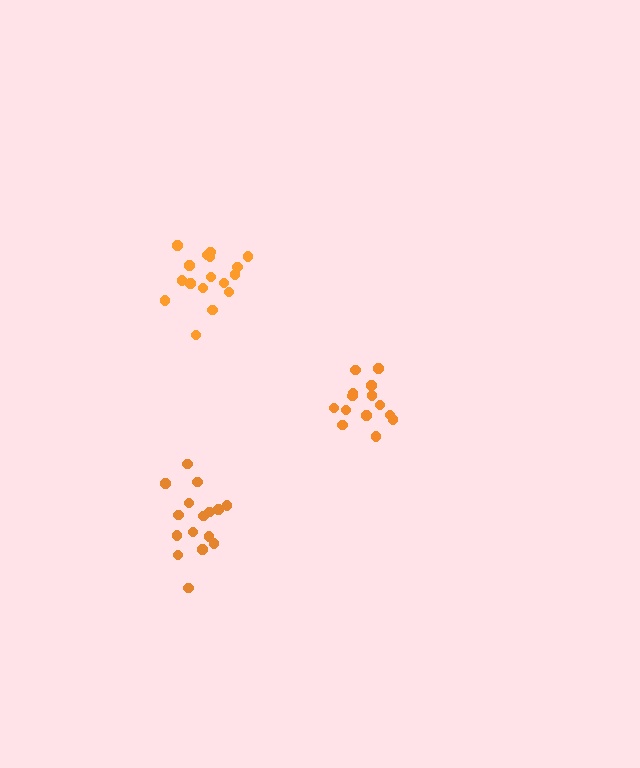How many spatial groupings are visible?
There are 3 spatial groupings.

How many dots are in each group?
Group 1: 14 dots, Group 2: 16 dots, Group 3: 17 dots (47 total).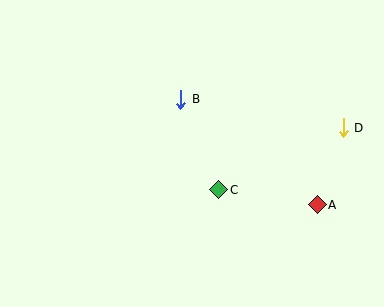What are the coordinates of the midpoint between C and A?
The midpoint between C and A is at (268, 197).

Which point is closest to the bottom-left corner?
Point C is closest to the bottom-left corner.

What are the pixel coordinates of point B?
Point B is at (181, 99).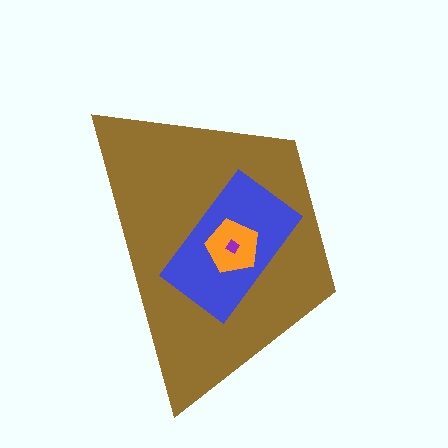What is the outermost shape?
The brown trapezoid.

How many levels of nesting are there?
4.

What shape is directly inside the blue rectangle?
The orange pentagon.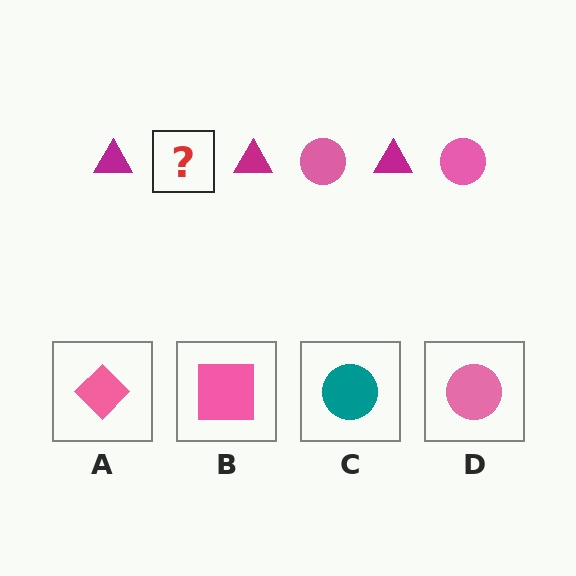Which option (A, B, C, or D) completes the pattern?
D.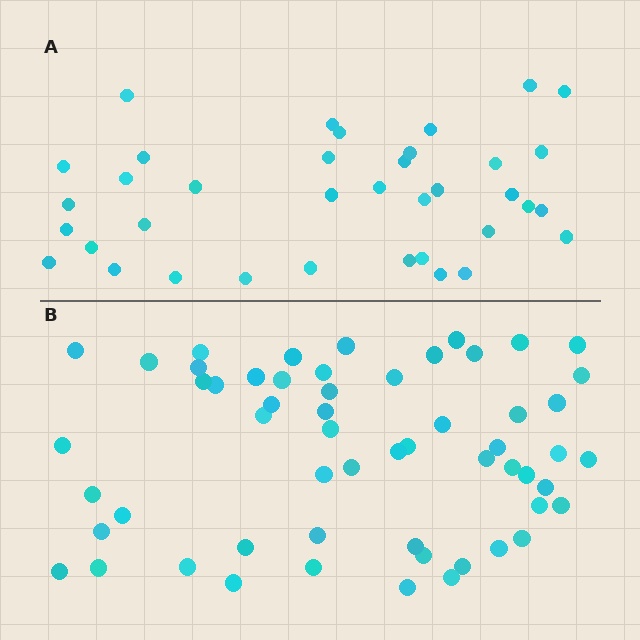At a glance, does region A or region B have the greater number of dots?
Region B (the bottom region) has more dots.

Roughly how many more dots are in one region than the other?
Region B has approximately 20 more dots than region A.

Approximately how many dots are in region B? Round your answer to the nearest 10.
About 60 dots. (The exact count is 57, which rounds to 60.)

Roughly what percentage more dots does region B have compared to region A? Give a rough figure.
About 55% more.